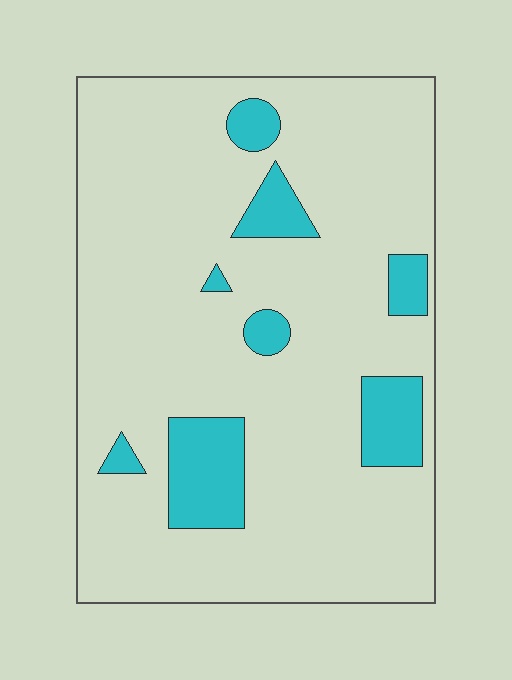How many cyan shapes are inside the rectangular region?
8.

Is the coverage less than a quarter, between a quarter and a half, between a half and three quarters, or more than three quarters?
Less than a quarter.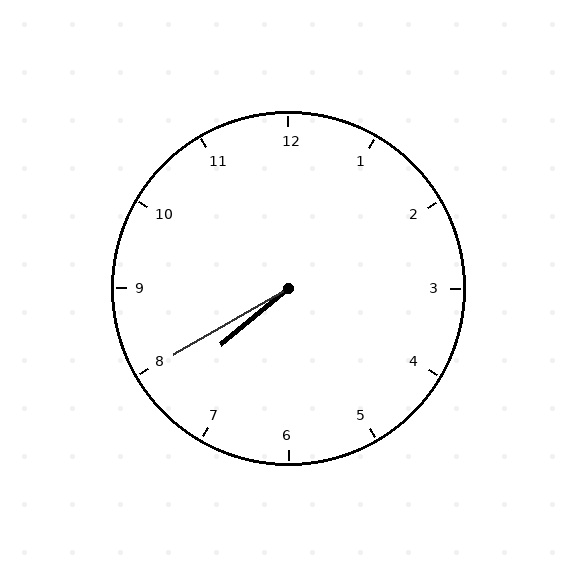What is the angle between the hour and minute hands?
Approximately 10 degrees.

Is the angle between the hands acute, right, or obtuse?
It is acute.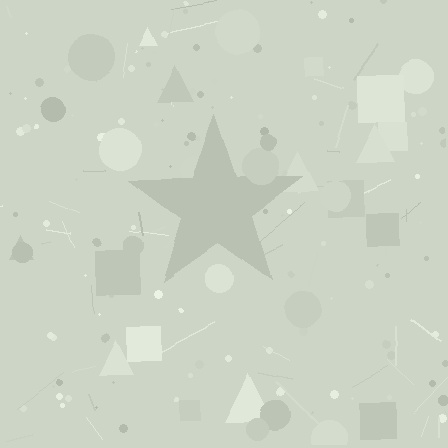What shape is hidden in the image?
A star is hidden in the image.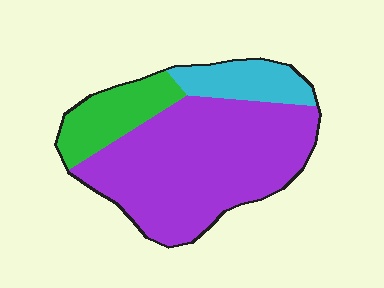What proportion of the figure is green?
Green covers roughly 20% of the figure.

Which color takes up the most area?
Purple, at roughly 70%.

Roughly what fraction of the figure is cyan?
Cyan takes up less than a quarter of the figure.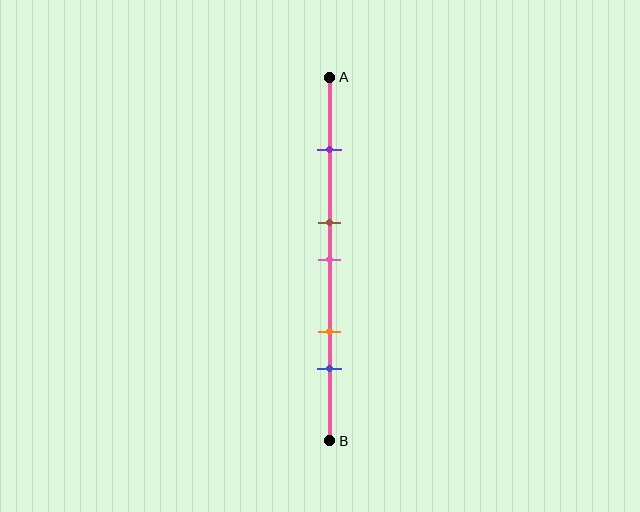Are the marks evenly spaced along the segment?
No, the marks are not evenly spaced.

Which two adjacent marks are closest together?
The brown and pink marks are the closest adjacent pair.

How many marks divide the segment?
There are 5 marks dividing the segment.